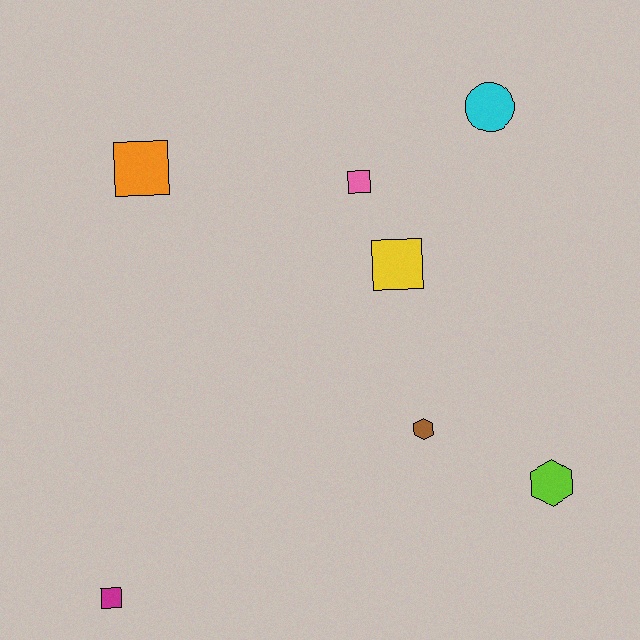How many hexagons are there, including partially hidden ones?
There are 2 hexagons.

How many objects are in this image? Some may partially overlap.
There are 7 objects.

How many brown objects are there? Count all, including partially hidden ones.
There is 1 brown object.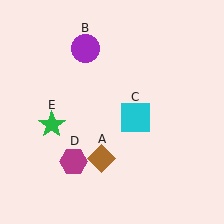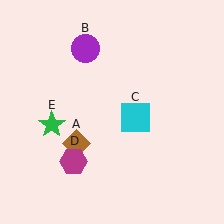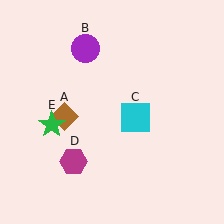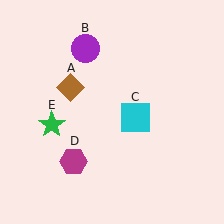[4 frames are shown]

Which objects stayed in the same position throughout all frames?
Purple circle (object B) and cyan square (object C) and magenta hexagon (object D) and green star (object E) remained stationary.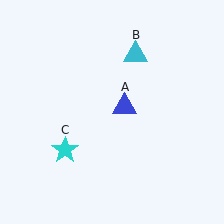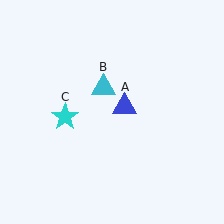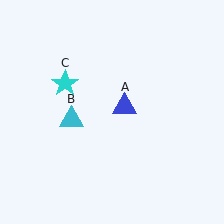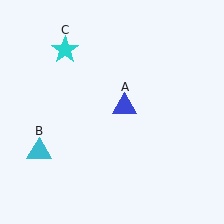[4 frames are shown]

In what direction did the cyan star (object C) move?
The cyan star (object C) moved up.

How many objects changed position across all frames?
2 objects changed position: cyan triangle (object B), cyan star (object C).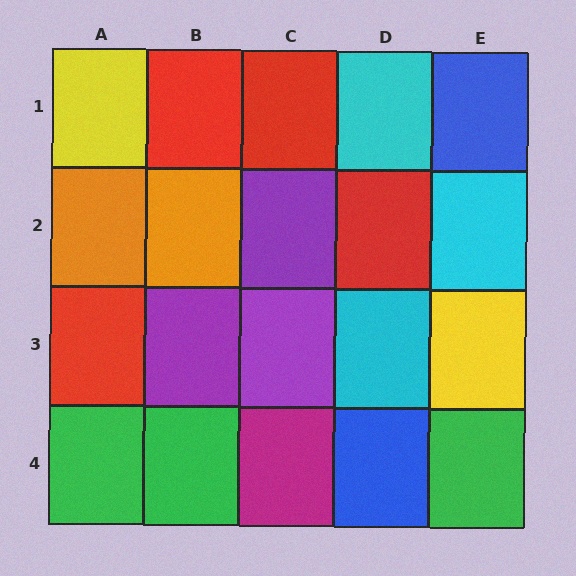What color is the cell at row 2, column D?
Red.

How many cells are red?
4 cells are red.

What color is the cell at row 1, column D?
Cyan.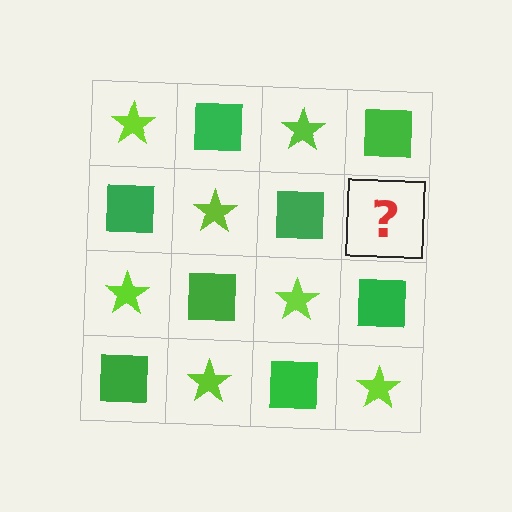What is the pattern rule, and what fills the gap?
The rule is that it alternates lime star and green square in a checkerboard pattern. The gap should be filled with a lime star.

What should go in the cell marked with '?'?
The missing cell should contain a lime star.